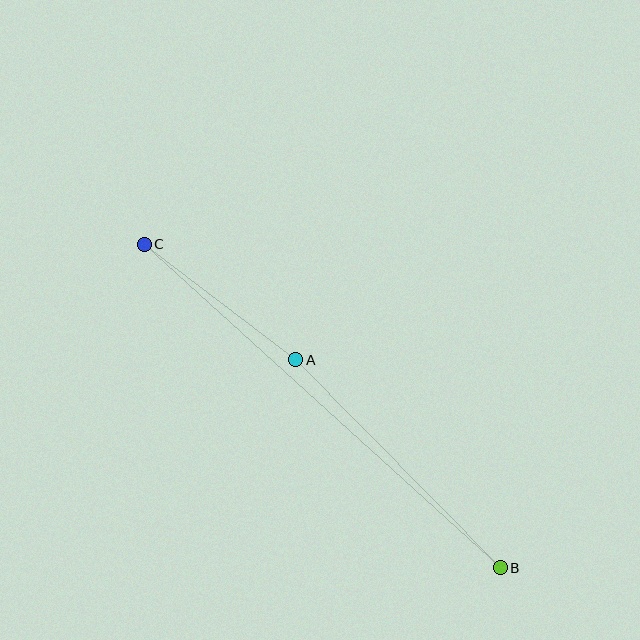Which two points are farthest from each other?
Points B and C are farthest from each other.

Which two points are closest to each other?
Points A and C are closest to each other.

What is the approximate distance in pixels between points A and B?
The distance between A and B is approximately 292 pixels.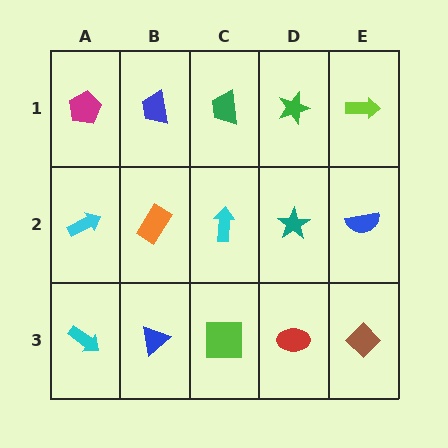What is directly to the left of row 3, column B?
A cyan arrow.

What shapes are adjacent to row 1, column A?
A cyan arrow (row 2, column A), a blue trapezoid (row 1, column B).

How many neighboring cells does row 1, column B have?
3.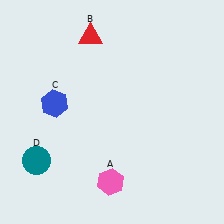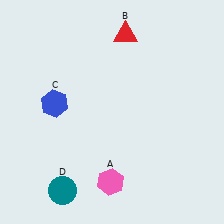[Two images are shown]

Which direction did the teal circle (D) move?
The teal circle (D) moved down.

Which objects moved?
The objects that moved are: the red triangle (B), the teal circle (D).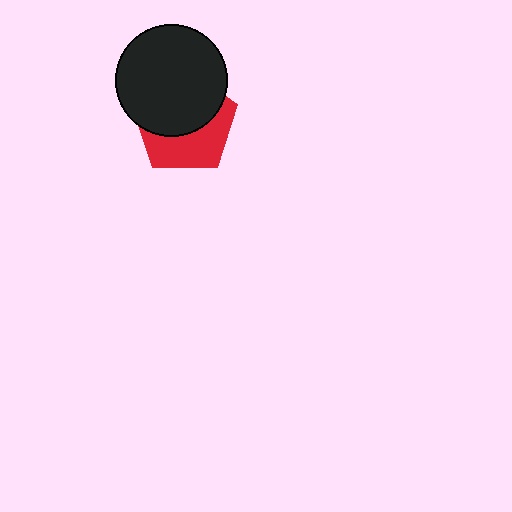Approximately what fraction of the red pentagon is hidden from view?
Roughly 56% of the red pentagon is hidden behind the black circle.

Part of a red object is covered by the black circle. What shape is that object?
It is a pentagon.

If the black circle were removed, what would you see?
You would see the complete red pentagon.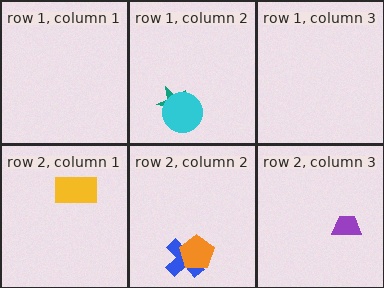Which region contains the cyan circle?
The row 1, column 2 region.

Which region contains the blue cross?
The row 2, column 2 region.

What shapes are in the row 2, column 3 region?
The purple trapezoid.